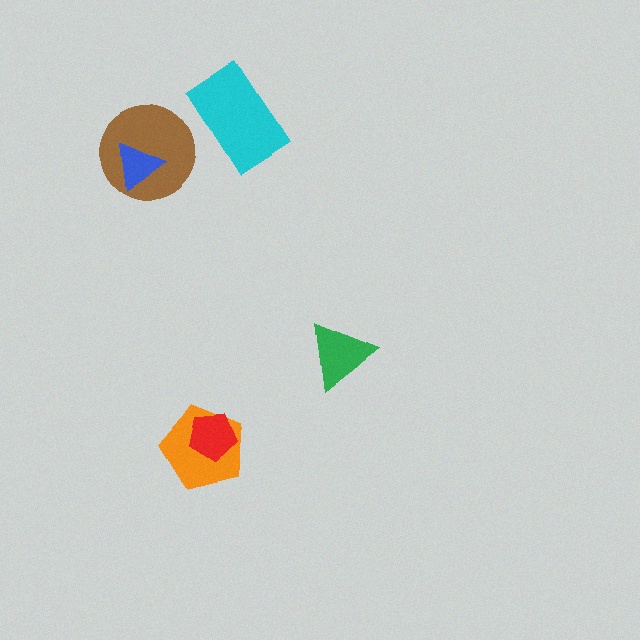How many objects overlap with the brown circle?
1 object overlaps with the brown circle.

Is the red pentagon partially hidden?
No, no other shape covers it.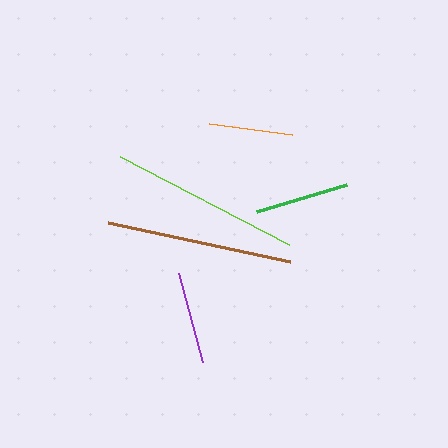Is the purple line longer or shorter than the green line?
The green line is longer than the purple line.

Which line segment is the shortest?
The orange line is the shortest at approximately 84 pixels.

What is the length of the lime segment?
The lime segment is approximately 190 pixels long.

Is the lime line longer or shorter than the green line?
The lime line is longer than the green line.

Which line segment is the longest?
The lime line is the longest at approximately 190 pixels.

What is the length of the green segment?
The green segment is approximately 93 pixels long.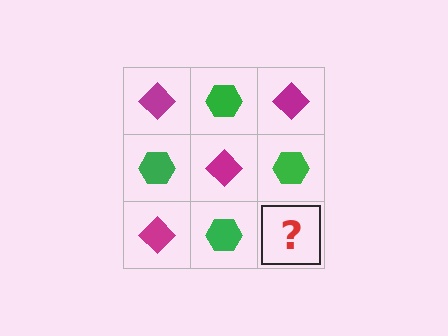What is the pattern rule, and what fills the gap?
The rule is that it alternates magenta diamond and green hexagon in a checkerboard pattern. The gap should be filled with a magenta diamond.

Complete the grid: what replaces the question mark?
The question mark should be replaced with a magenta diamond.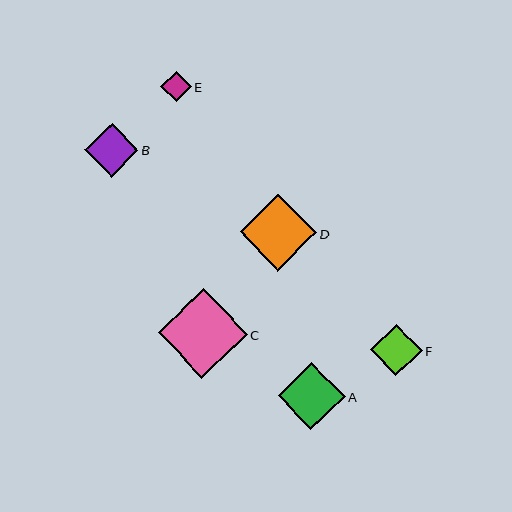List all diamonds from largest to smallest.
From largest to smallest: C, D, A, B, F, E.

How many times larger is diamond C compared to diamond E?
Diamond C is approximately 2.9 times the size of diamond E.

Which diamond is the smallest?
Diamond E is the smallest with a size of approximately 30 pixels.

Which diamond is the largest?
Diamond C is the largest with a size of approximately 89 pixels.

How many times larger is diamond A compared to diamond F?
Diamond A is approximately 1.3 times the size of diamond F.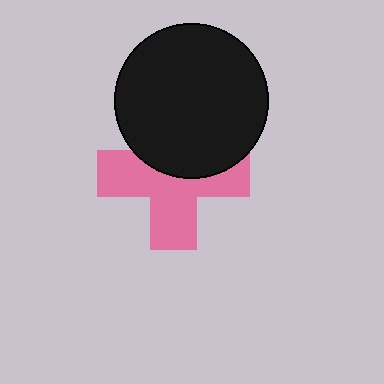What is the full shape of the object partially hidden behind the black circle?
The partially hidden object is a pink cross.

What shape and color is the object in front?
The object in front is a black circle.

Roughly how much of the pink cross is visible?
About half of it is visible (roughly 59%).